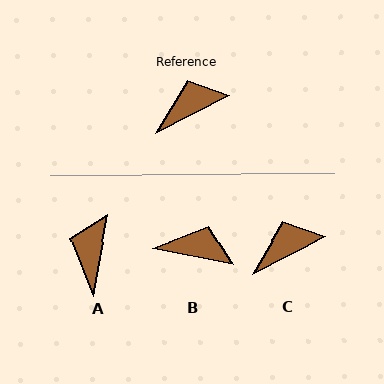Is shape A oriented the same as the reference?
No, it is off by about 52 degrees.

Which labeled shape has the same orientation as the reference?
C.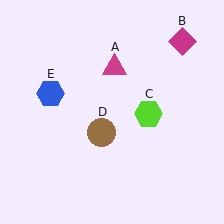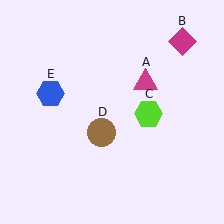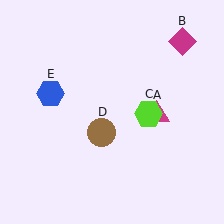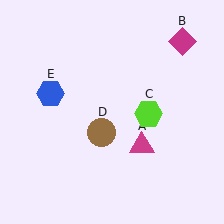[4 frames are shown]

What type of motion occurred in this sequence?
The magenta triangle (object A) rotated clockwise around the center of the scene.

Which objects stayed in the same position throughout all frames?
Magenta diamond (object B) and lime hexagon (object C) and brown circle (object D) and blue hexagon (object E) remained stationary.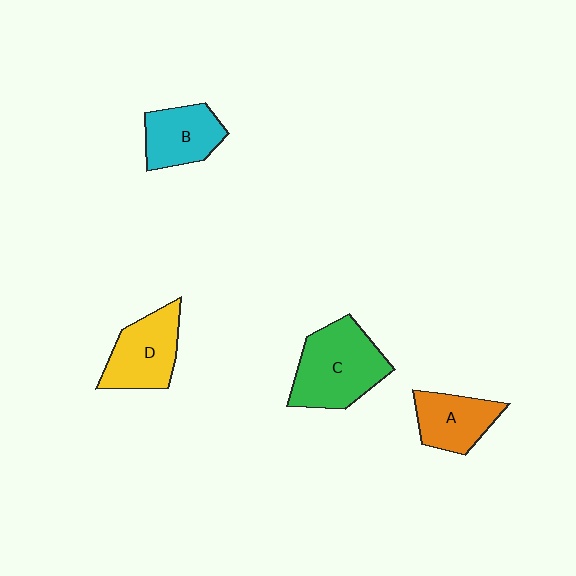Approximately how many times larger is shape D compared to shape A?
Approximately 1.2 times.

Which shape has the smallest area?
Shape A (orange).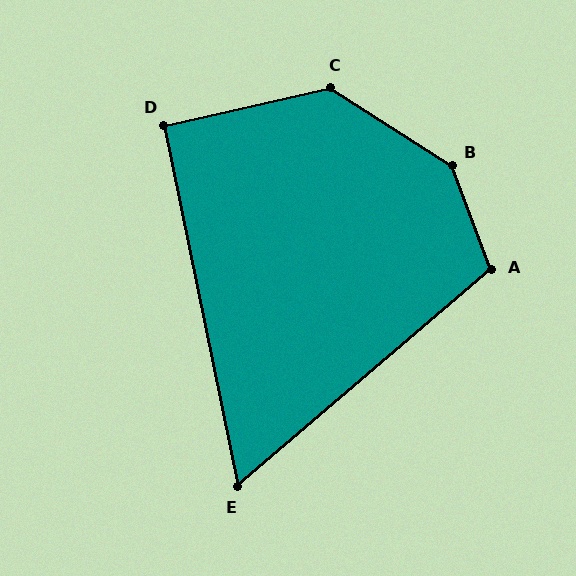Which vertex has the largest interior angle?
B, at approximately 143 degrees.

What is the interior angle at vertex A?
Approximately 109 degrees (obtuse).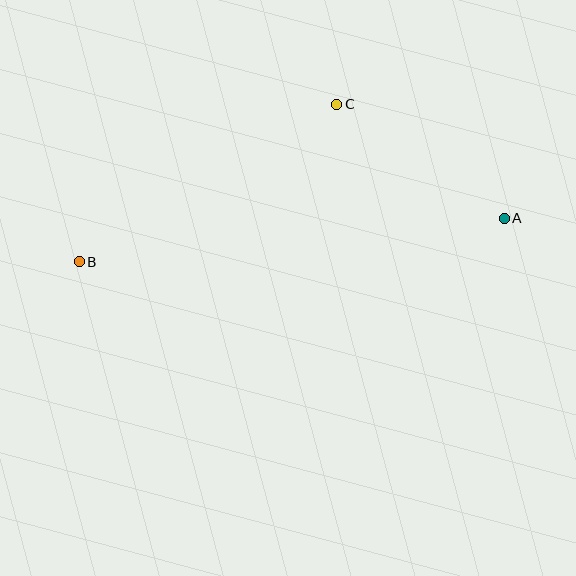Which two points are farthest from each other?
Points A and B are farthest from each other.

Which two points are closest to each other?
Points A and C are closest to each other.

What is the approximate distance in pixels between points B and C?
The distance between B and C is approximately 302 pixels.